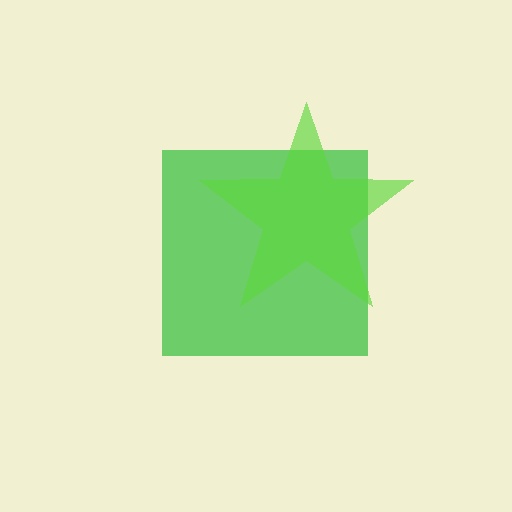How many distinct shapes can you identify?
There are 2 distinct shapes: a green square, a lime star.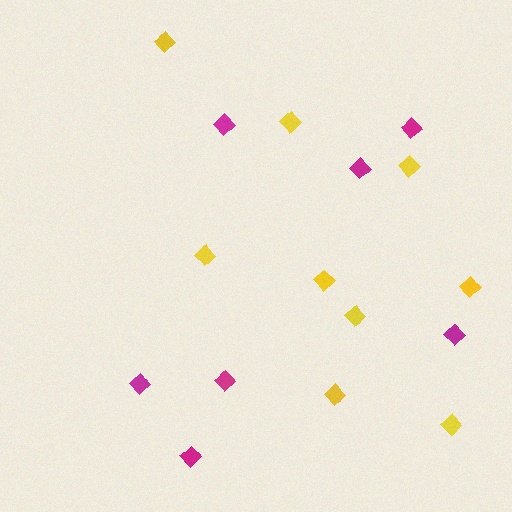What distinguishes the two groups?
There are 2 groups: one group of magenta diamonds (7) and one group of yellow diamonds (9).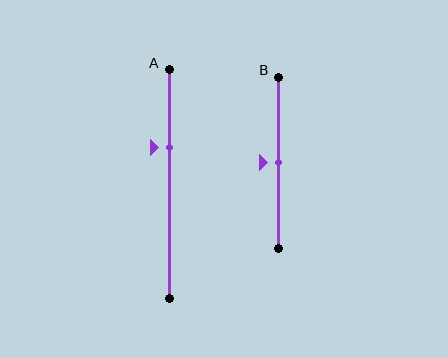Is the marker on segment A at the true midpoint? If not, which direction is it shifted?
No, the marker on segment A is shifted upward by about 16% of the segment length.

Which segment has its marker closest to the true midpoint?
Segment B has its marker closest to the true midpoint.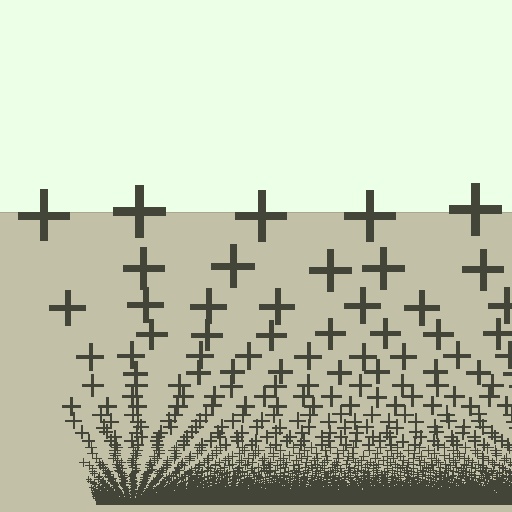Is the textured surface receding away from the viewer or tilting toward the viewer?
The surface appears to tilt toward the viewer. Texture elements get larger and sparser toward the top.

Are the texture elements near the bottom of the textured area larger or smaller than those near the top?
Smaller. The gradient is inverted — elements near the bottom are smaller and denser.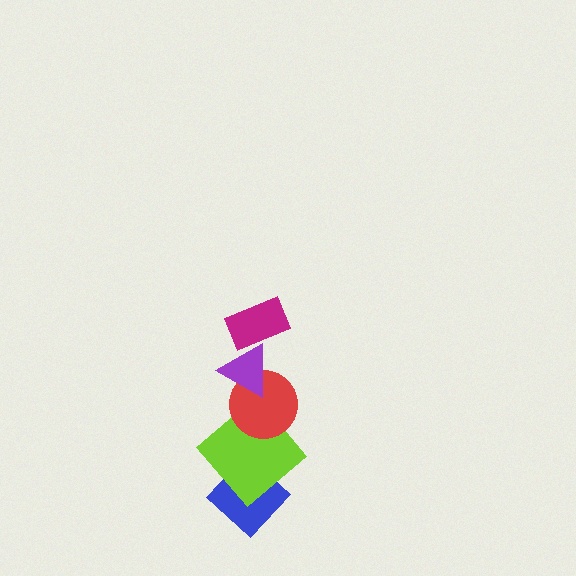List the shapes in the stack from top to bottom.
From top to bottom: the magenta rectangle, the purple triangle, the red circle, the lime diamond, the blue diamond.